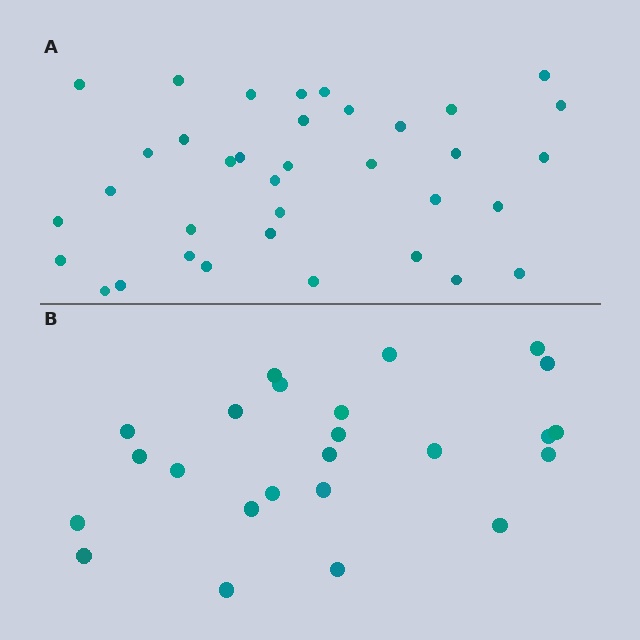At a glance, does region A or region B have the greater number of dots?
Region A (the top region) has more dots.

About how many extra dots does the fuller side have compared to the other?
Region A has roughly 12 or so more dots than region B.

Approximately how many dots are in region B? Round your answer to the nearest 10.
About 20 dots. (The exact count is 24, which rounds to 20.)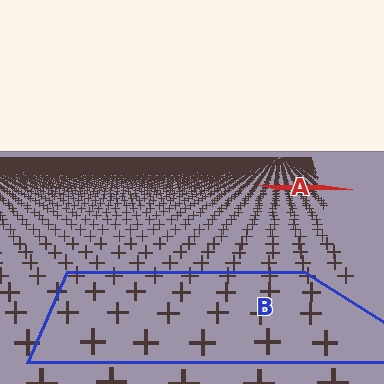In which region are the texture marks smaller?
The texture marks are smaller in region A, because it is farther away.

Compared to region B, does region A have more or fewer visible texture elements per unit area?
Region A has more texture elements per unit area — they are packed more densely because it is farther away.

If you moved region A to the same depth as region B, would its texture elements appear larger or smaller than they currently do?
They would appear larger. At a closer depth, the same texture elements are projected at a bigger on-screen size.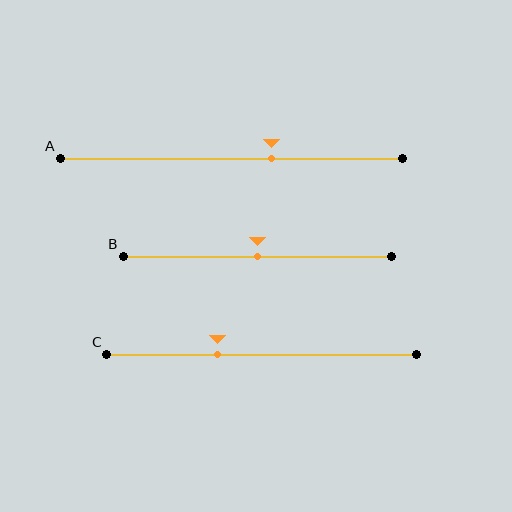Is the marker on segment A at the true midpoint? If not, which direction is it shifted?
No, the marker on segment A is shifted to the right by about 12% of the segment length.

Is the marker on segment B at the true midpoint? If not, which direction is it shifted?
Yes, the marker on segment B is at the true midpoint.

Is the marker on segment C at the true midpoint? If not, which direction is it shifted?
No, the marker on segment C is shifted to the left by about 14% of the segment length.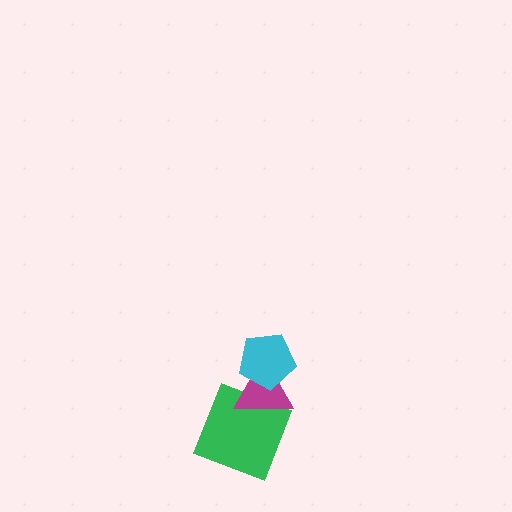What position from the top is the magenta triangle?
The magenta triangle is 2nd from the top.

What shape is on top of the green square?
The magenta triangle is on top of the green square.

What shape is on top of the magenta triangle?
The cyan pentagon is on top of the magenta triangle.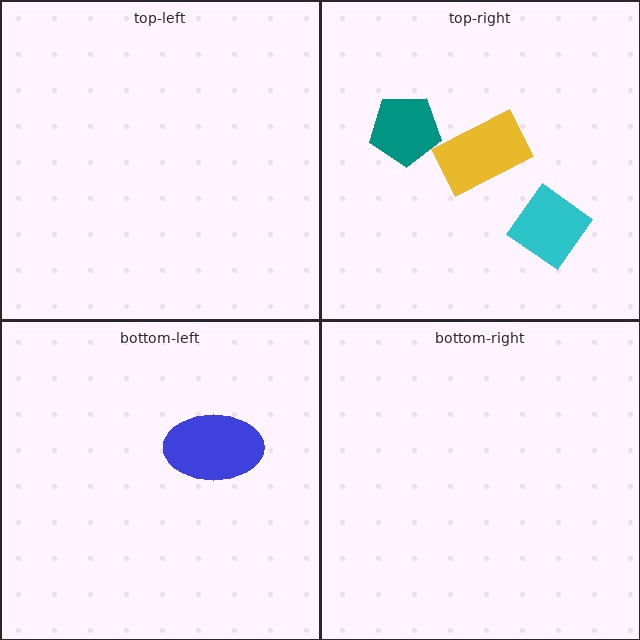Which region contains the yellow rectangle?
The top-right region.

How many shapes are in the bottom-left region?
1.